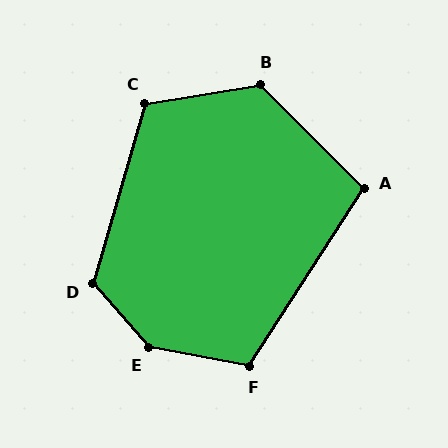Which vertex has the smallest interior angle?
A, at approximately 103 degrees.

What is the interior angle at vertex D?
Approximately 122 degrees (obtuse).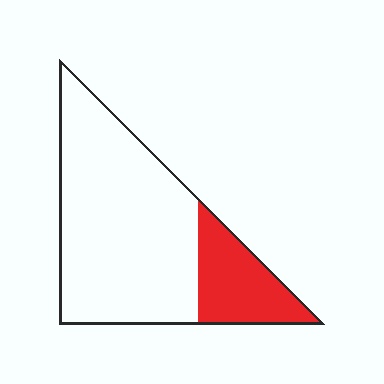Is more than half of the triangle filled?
No.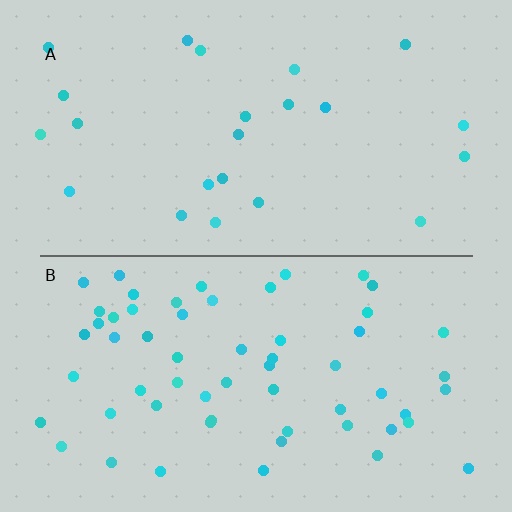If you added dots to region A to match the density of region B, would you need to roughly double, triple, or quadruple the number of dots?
Approximately triple.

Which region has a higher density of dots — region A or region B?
B (the bottom).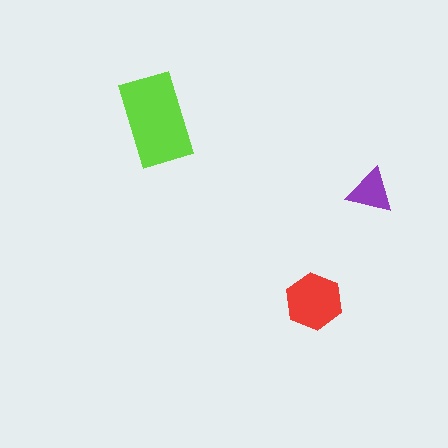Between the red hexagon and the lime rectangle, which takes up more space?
The lime rectangle.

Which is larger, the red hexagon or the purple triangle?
The red hexagon.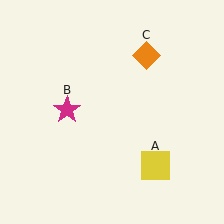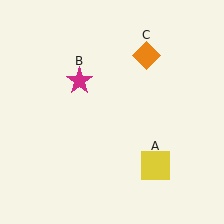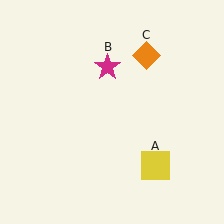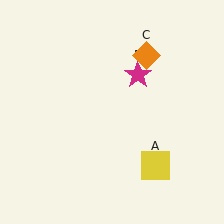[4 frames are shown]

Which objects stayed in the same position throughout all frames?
Yellow square (object A) and orange diamond (object C) remained stationary.